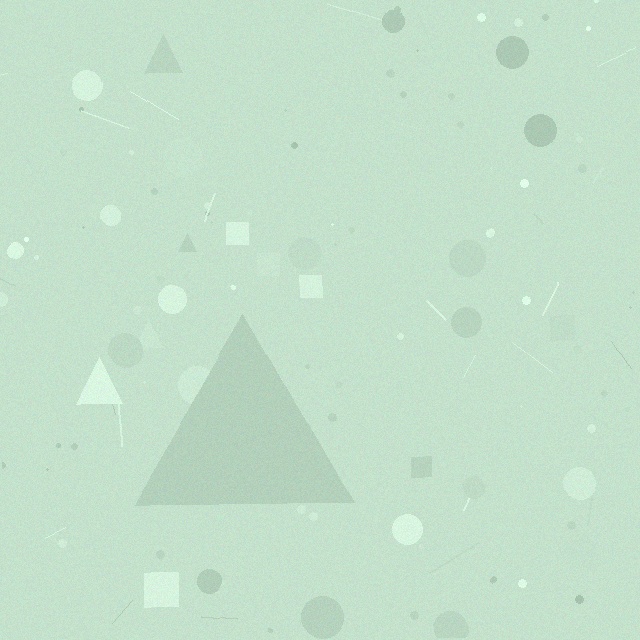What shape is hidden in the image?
A triangle is hidden in the image.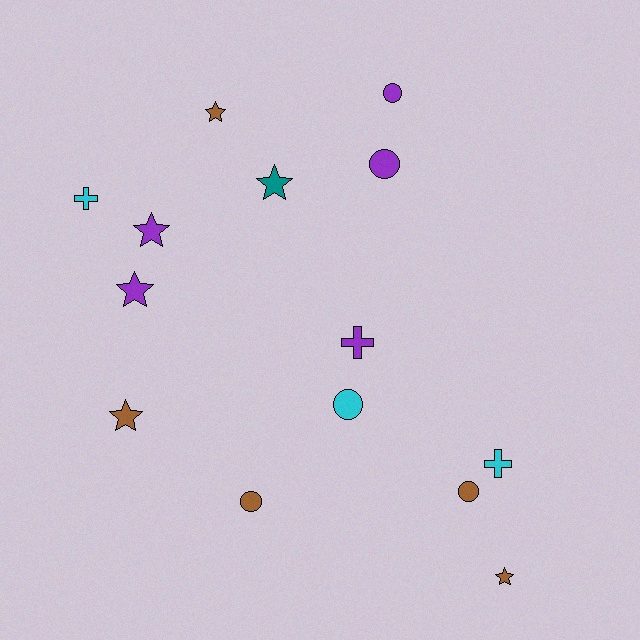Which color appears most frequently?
Purple, with 5 objects.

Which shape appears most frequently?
Star, with 6 objects.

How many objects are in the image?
There are 14 objects.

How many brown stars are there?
There are 3 brown stars.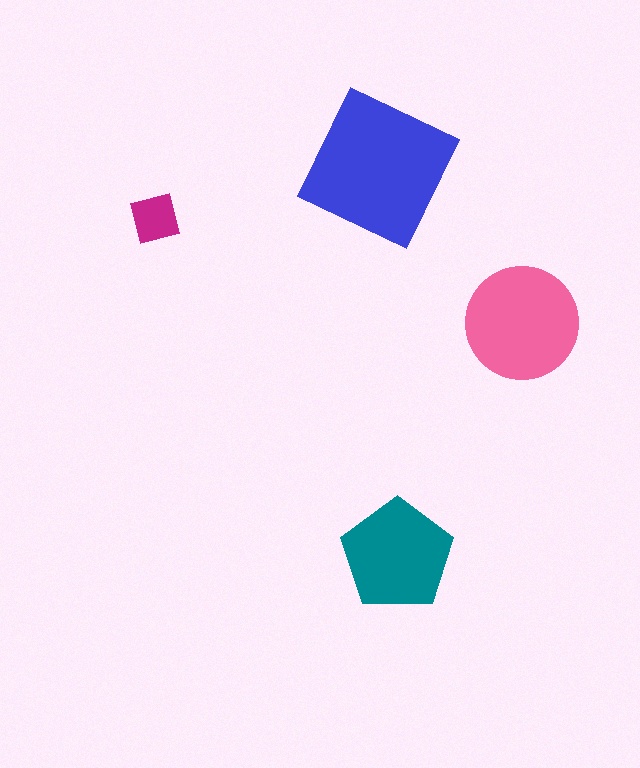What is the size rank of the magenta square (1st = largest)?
4th.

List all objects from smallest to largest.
The magenta square, the teal pentagon, the pink circle, the blue square.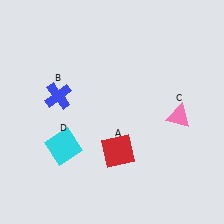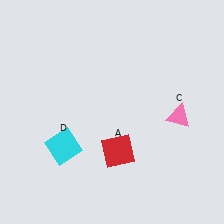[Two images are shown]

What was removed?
The blue cross (B) was removed in Image 2.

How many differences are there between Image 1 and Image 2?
There is 1 difference between the two images.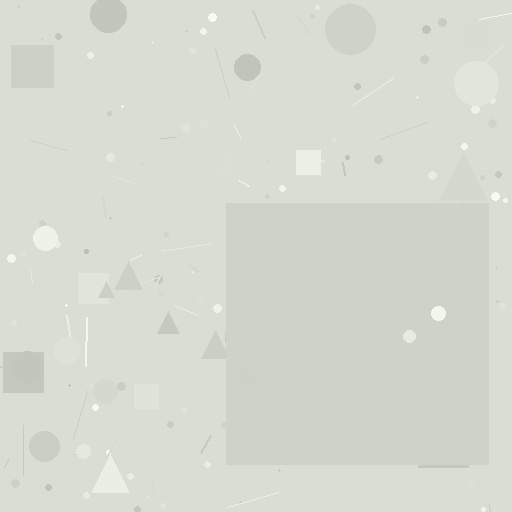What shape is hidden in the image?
A square is hidden in the image.